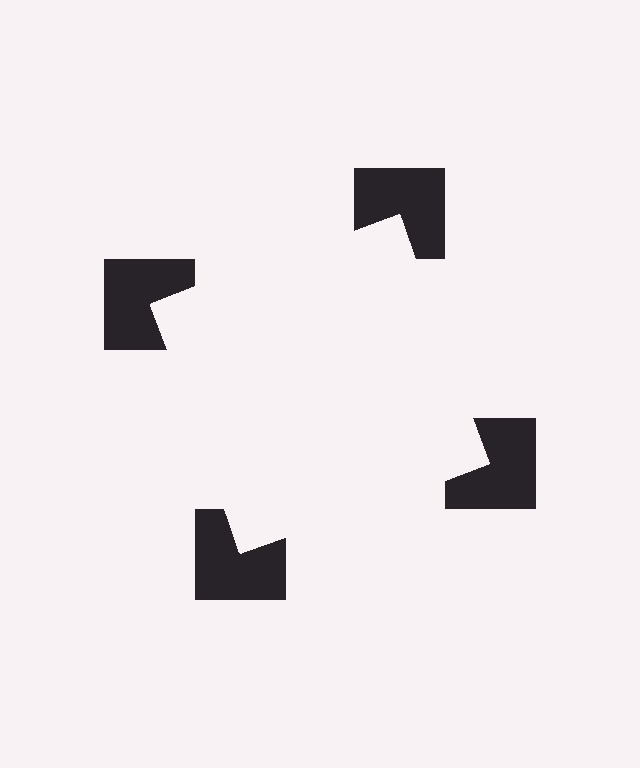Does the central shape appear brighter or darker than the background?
It typically appears slightly brighter than the background, even though no actual brightness change is drawn.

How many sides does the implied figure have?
4 sides.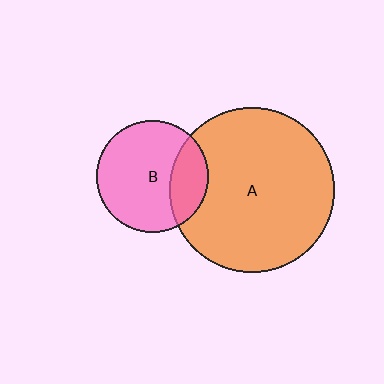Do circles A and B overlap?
Yes.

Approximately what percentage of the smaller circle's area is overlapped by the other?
Approximately 25%.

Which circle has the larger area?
Circle A (orange).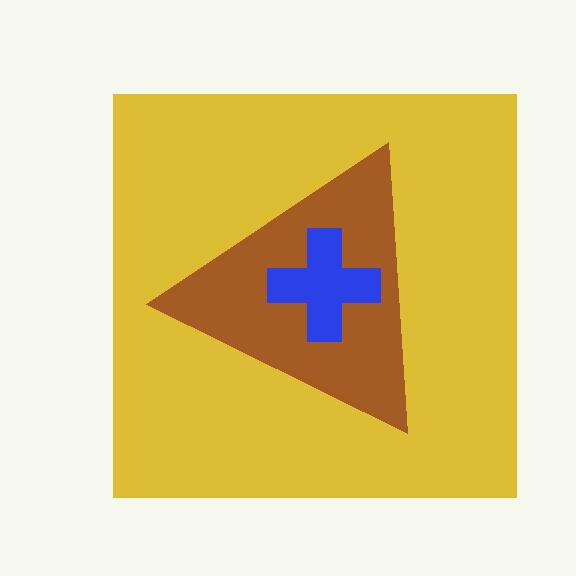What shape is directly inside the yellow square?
The brown triangle.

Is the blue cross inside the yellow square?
Yes.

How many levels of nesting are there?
3.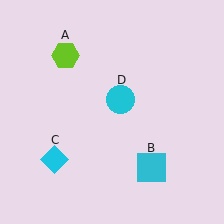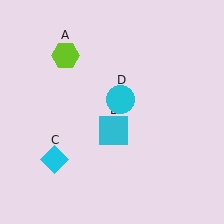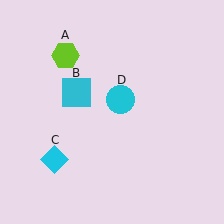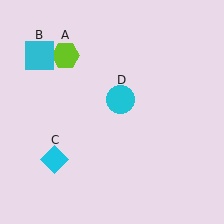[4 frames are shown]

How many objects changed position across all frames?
1 object changed position: cyan square (object B).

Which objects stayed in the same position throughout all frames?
Lime hexagon (object A) and cyan diamond (object C) and cyan circle (object D) remained stationary.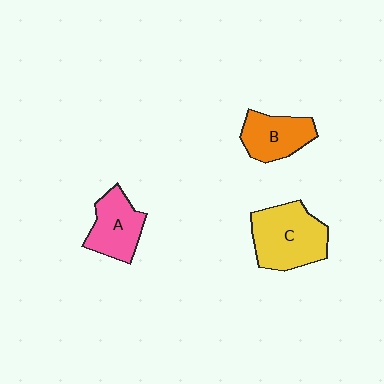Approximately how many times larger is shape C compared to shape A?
Approximately 1.4 times.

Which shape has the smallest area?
Shape B (orange).